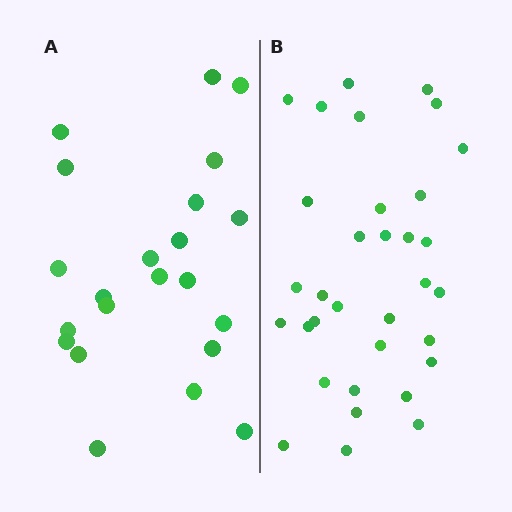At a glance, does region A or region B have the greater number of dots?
Region B (the right region) has more dots.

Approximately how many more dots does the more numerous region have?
Region B has roughly 12 or so more dots than region A.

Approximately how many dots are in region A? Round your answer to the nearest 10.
About 20 dots. (The exact count is 22, which rounds to 20.)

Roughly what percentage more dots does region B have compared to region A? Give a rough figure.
About 50% more.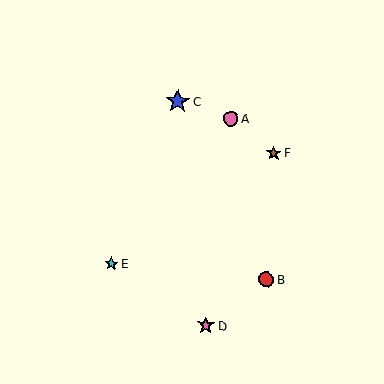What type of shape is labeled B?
Shape B is a red circle.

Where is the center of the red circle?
The center of the red circle is at (266, 279).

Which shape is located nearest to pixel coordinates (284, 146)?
The brown star (labeled F) at (274, 153) is nearest to that location.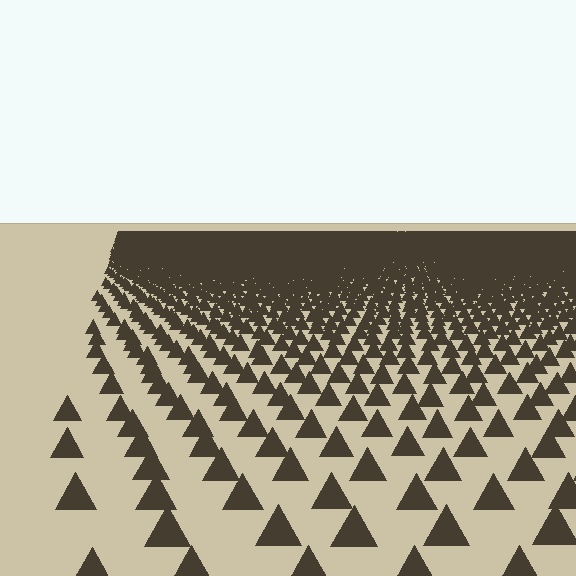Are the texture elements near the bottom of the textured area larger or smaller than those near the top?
Larger. Near the bottom, elements are closer to the viewer and appear at a bigger on-screen size.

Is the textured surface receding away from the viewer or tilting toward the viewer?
The surface is receding away from the viewer. Texture elements get smaller and denser toward the top.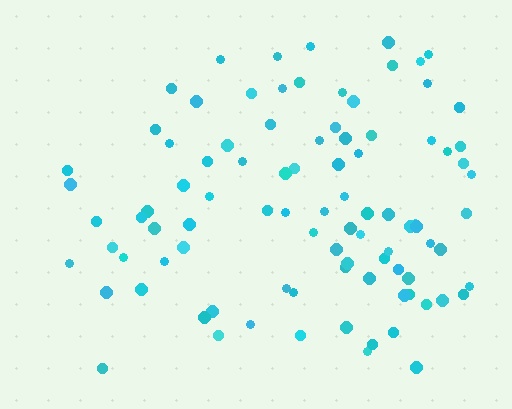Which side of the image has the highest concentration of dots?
The right.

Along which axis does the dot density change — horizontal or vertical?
Horizontal.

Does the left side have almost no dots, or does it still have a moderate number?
Still a moderate number, just noticeably fewer than the right.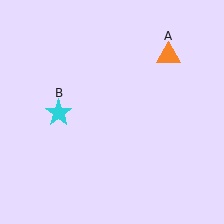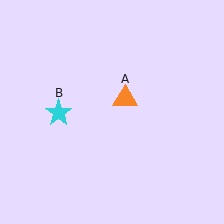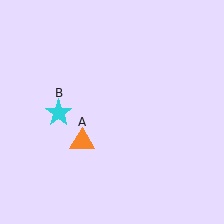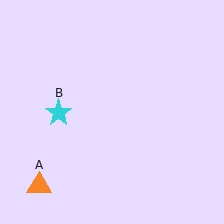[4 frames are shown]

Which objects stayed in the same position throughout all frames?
Cyan star (object B) remained stationary.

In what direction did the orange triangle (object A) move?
The orange triangle (object A) moved down and to the left.